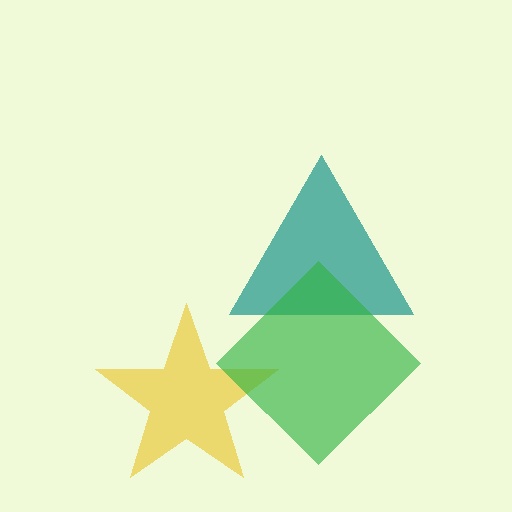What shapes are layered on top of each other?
The layered shapes are: a yellow star, a teal triangle, a green diamond.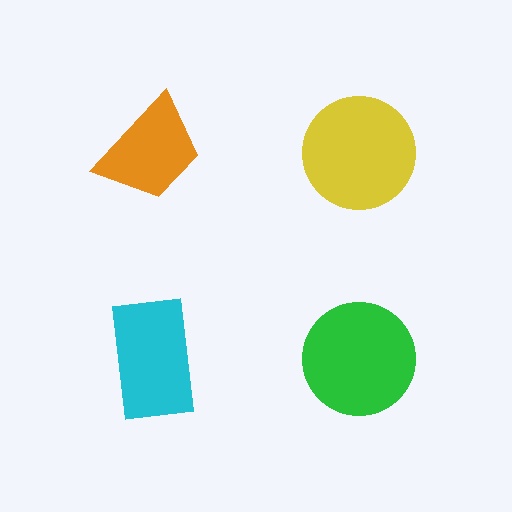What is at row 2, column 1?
A cyan rectangle.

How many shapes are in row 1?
2 shapes.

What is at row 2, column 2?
A green circle.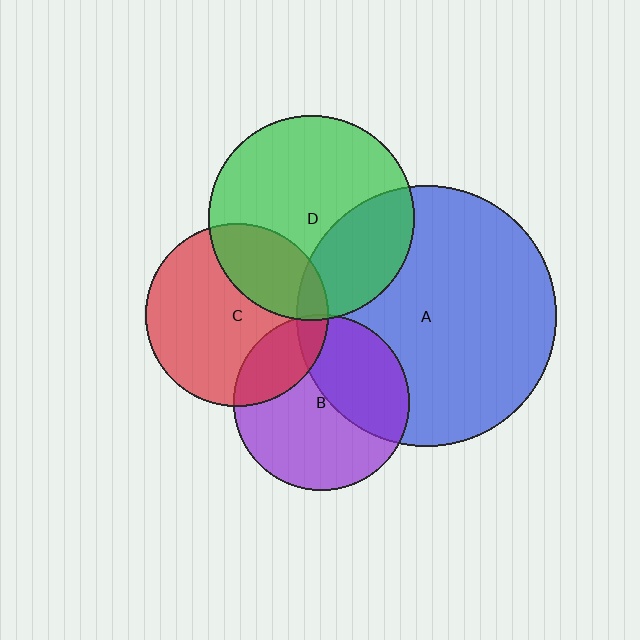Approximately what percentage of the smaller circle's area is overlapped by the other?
Approximately 20%.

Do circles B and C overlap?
Yes.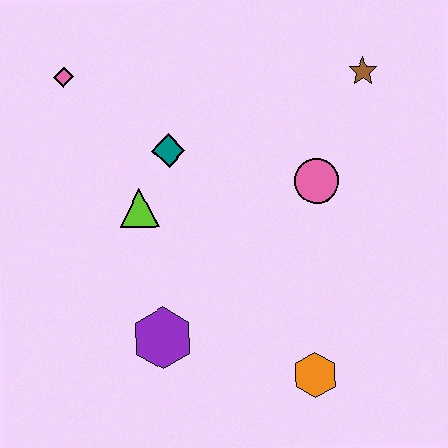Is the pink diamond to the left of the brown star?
Yes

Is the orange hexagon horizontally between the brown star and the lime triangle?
Yes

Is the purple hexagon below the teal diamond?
Yes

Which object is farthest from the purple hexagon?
The brown star is farthest from the purple hexagon.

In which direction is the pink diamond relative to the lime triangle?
The pink diamond is above the lime triangle.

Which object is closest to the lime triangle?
The teal diamond is closest to the lime triangle.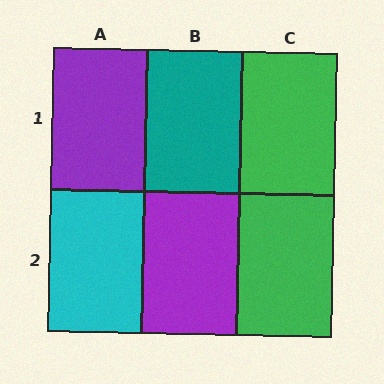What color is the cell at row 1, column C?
Green.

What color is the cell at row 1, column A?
Purple.